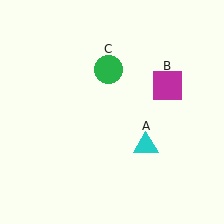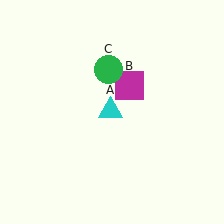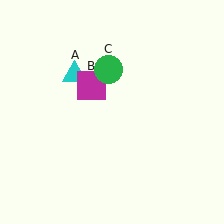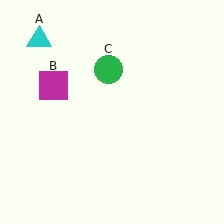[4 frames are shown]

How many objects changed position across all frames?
2 objects changed position: cyan triangle (object A), magenta square (object B).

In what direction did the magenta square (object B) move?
The magenta square (object B) moved left.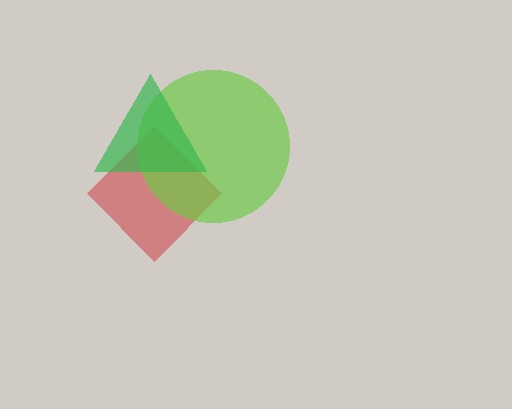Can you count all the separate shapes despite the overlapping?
Yes, there are 3 separate shapes.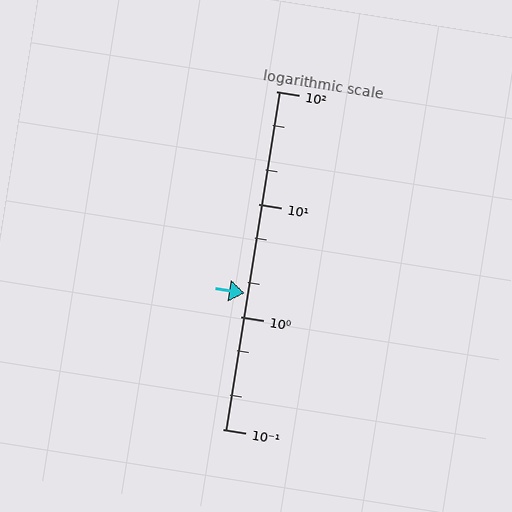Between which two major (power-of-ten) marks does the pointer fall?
The pointer is between 1 and 10.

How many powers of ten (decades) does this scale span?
The scale spans 3 decades, from 0.1 to 100.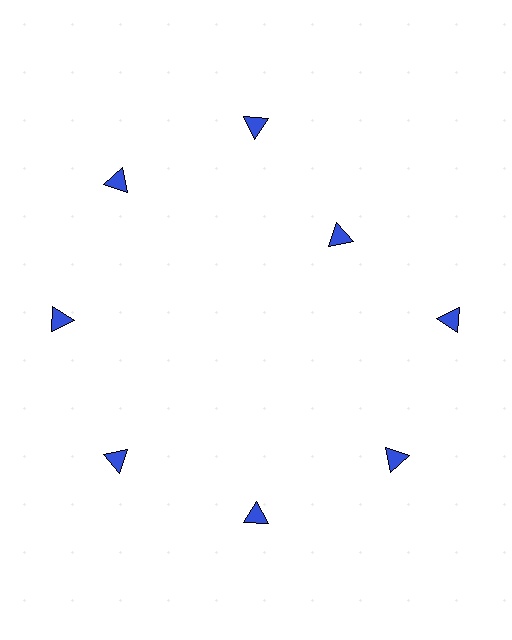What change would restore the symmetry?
The symmetry would be restored by moving it outward, back onto the ring so that all 8 triangles sit at equal angles and equal distance from the center.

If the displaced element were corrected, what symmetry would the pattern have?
It would have 8-fold rotational symmetry — the pattern would map onto itself every 45 degrees.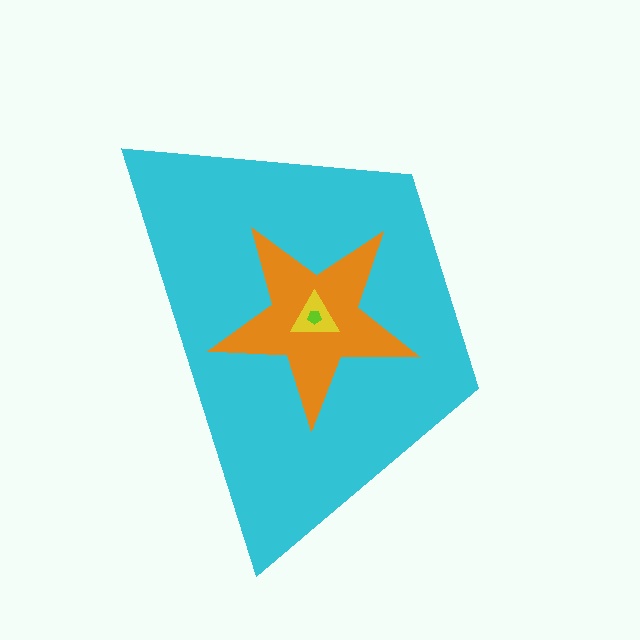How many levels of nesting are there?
4.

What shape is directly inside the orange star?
The yellow triangle.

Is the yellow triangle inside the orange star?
Yes.